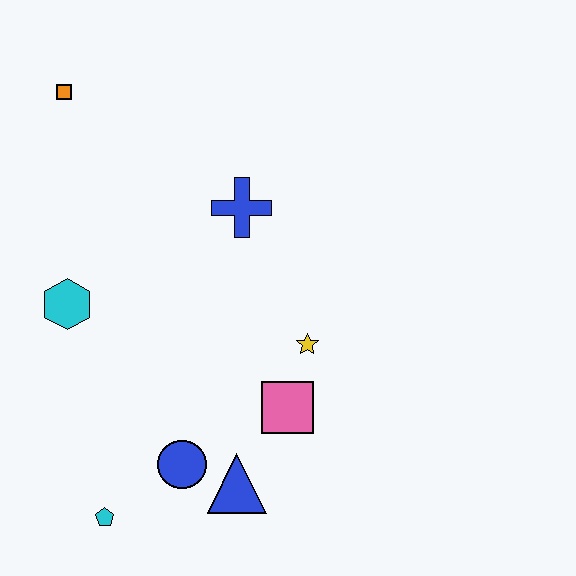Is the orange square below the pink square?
No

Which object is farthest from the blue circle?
The orange square is farthest from the blue circle.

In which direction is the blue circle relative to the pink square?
The blue circle is to the left of the pink square.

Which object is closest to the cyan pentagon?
The blue circle is closest to the cyan pentagon.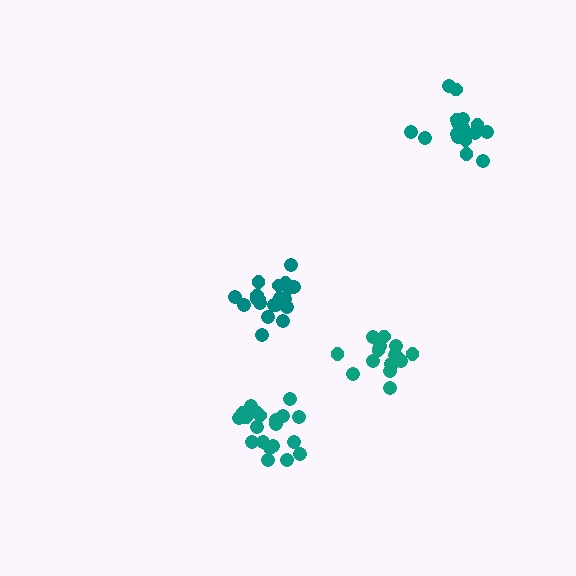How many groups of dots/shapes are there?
There are 4 groups.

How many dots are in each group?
Group 1: 20 dots, Group 2: 16 dots, Group 3: 16 dots, Group 4: 20 dots (72 total).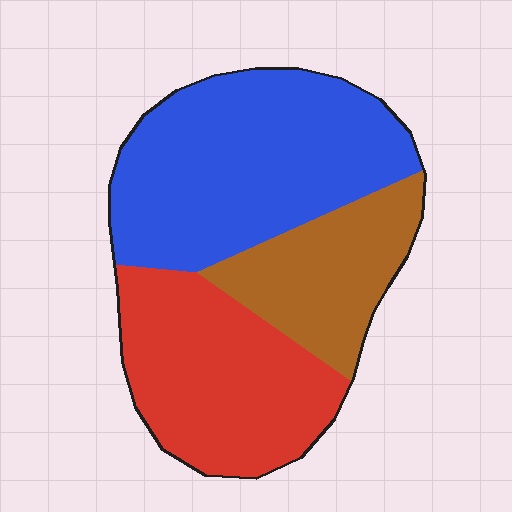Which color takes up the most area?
Blue, at roughly 45%.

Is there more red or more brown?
Red.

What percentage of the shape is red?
Red takes up about one third (1/3) of the shape.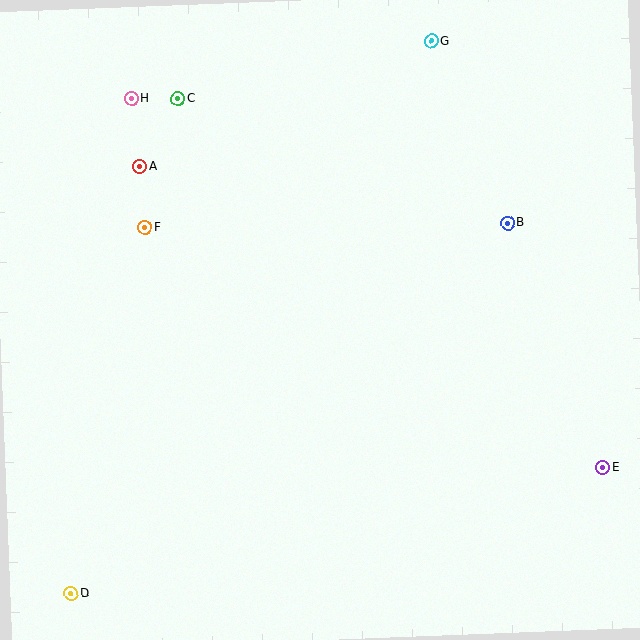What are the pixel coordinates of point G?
Point G is at (432, 41).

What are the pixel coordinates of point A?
Point A is at (139, 166).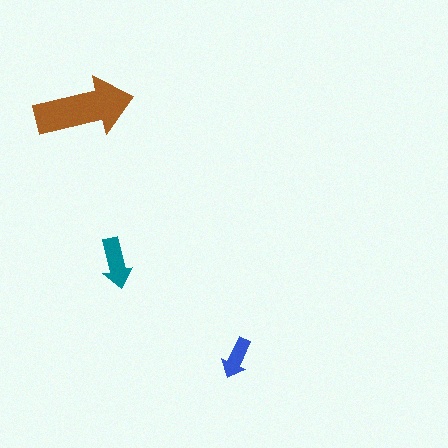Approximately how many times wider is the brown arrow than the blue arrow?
About 2.5 times wider.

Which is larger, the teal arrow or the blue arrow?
The teal one.